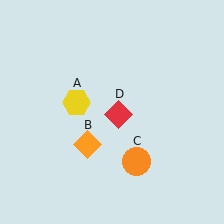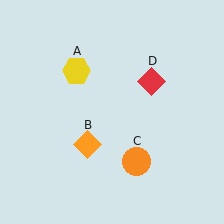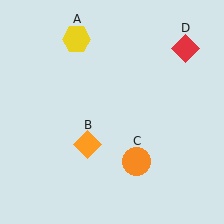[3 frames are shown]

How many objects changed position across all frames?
2 objects changed position: yellow hexagon (object A), red diamond (object D).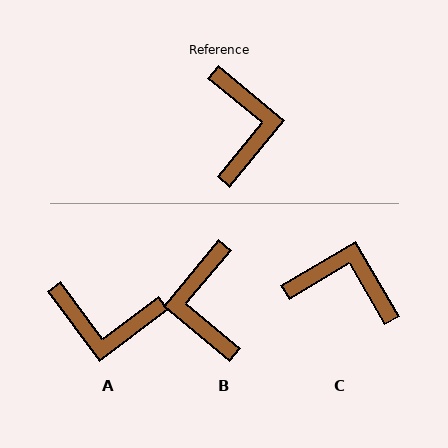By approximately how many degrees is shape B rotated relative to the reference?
Approximately 180 degrees counter-clockwise.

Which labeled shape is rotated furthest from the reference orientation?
B, about 180 degrees away.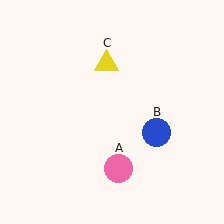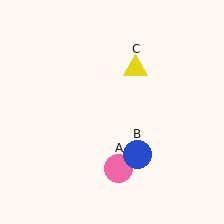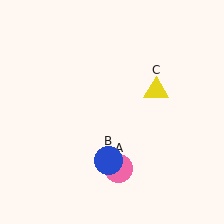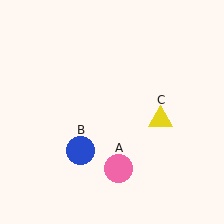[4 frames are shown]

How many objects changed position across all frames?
2 objects changed position: blue circle (object B), yellow triangle (object C).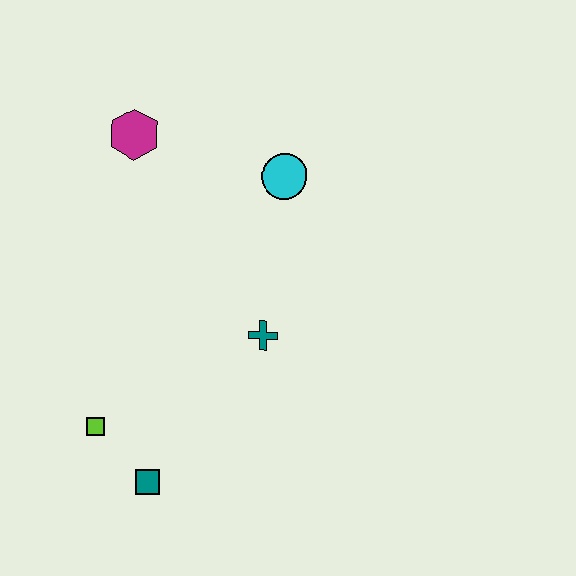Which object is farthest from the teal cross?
The magenta hexagon is farthest from the teal cross.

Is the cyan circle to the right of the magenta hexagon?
Yes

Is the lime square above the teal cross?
No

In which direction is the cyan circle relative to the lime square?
The cyan circle is above the lime square.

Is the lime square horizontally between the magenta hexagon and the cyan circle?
No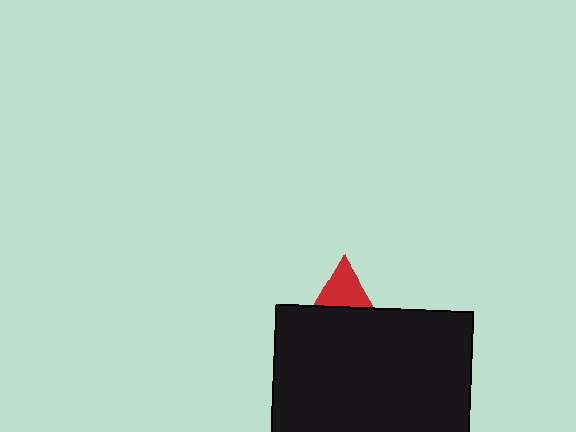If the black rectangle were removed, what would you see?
You would see the complete red triangle.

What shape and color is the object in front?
The object in front is a black rectangle.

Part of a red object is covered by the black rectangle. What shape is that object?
It is a triangle.